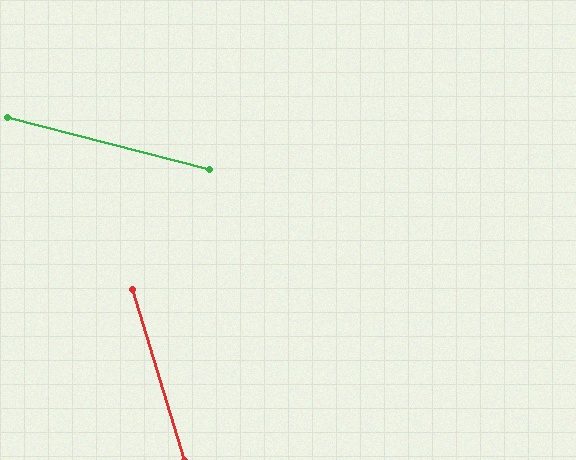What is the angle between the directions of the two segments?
Approximately 59 degrees.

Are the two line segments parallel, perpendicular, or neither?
Neither parallel nor perpendicular — they differ by about 59°.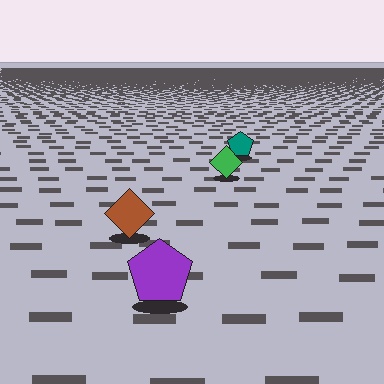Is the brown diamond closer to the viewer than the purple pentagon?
No. The purple pentagon is closer — you can tell from the texture gradient: the ground texture is coarser near it.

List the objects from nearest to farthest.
From nearest to farthest: the purple pentagon, the brown diamond, the green diamond, the teal pentagon.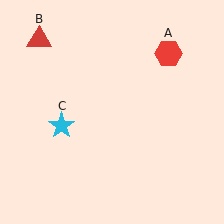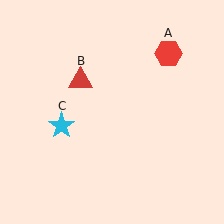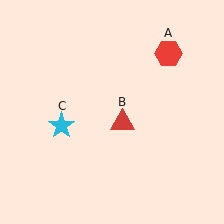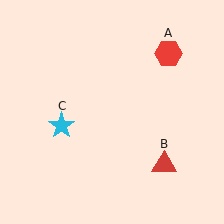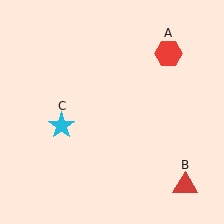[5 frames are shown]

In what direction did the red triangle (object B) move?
The red triangle (object B) moved down and to the right.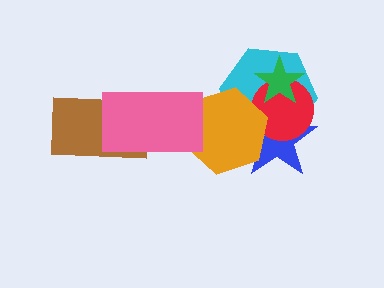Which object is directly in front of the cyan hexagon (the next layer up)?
The red circle is directly in front of the cyan hexagon.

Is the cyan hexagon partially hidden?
Yes, it is partially covered by another shape.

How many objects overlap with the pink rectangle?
2 objects overlap with the pink rectangle.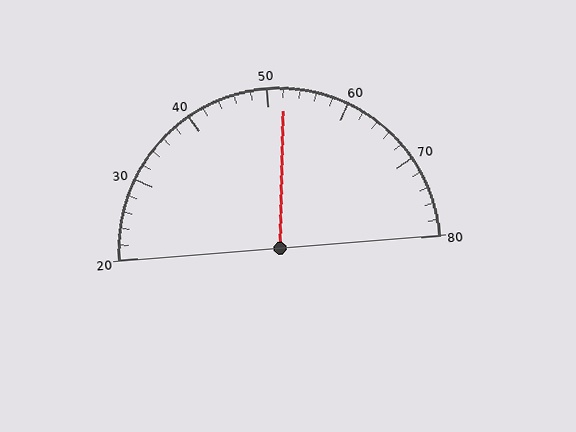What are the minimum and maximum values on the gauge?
The gauge ranges from 20 to 80.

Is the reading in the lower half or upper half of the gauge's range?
The reading is in the upper half of the range (20 to 80).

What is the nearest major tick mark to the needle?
The nearest major tick mark is 50.